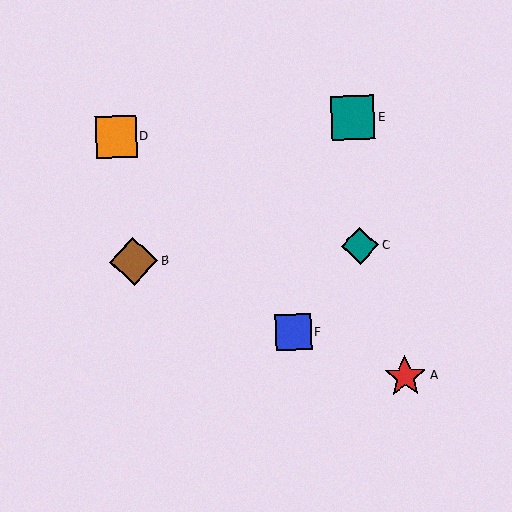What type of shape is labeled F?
Shape F is a blue square.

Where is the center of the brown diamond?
The center of the brown diamond is at (134, 262).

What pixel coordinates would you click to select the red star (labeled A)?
Click at (405, 377) to select the red star A.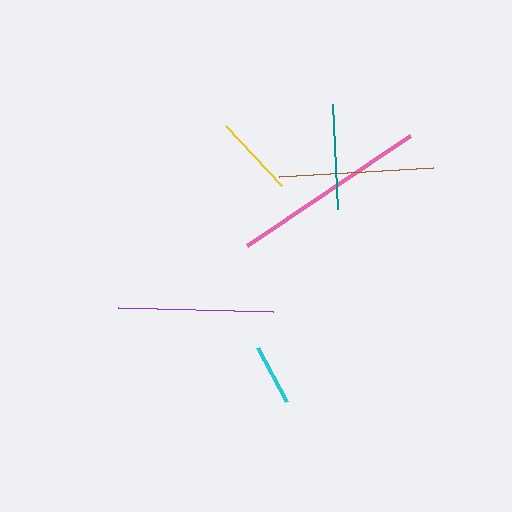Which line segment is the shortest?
The cyan line is the shortest at approximately 62 pixels.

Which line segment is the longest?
The pink line is the longest at approximately 196 pixels.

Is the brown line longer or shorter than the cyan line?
The brown line is longer than the cyan line.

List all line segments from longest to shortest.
From longest to shortest: pink, brown, purple, teal, yellow, cyan.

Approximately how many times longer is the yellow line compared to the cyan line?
The yellow line is approximately 1.3 times the length of the cyan line.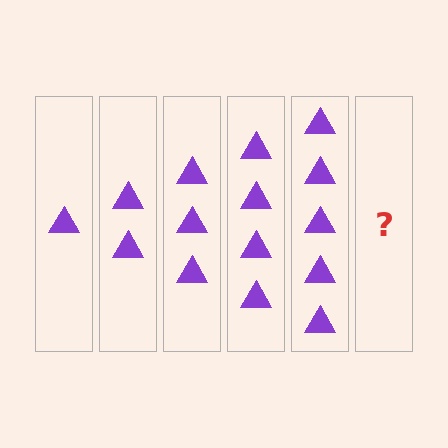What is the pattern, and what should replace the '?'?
The pattern is that each step adds one more triangle. The '?' should be 6 triangles.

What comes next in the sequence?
The next element should be 6 triangles.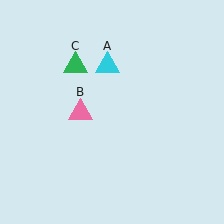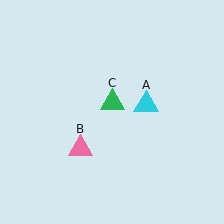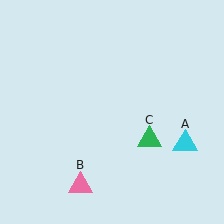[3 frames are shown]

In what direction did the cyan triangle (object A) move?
The cyan triangle (object A) moved down and to the right.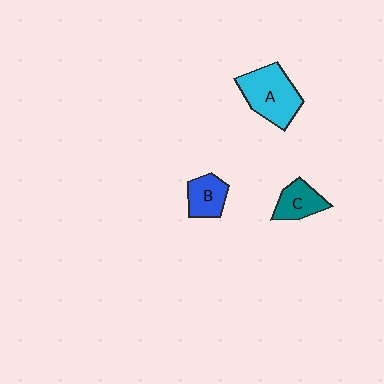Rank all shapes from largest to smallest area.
From largest to smallest: A (cyan), C (teal), B (blue).